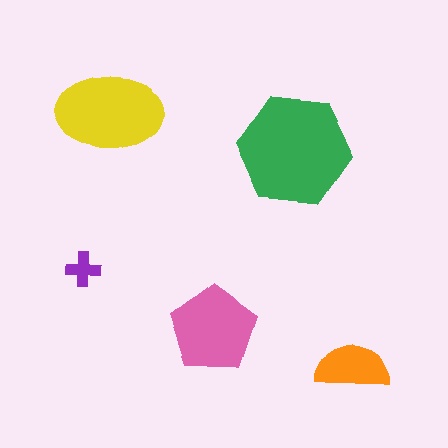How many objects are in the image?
There are 5 objects in the image.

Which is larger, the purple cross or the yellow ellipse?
The yellow ellipse.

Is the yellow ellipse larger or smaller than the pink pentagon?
Larger.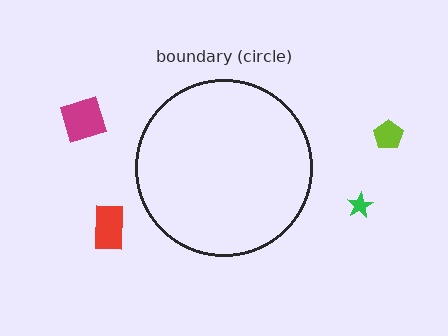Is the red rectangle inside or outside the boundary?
Outside.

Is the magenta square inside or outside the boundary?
Outside.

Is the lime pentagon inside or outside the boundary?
Outside.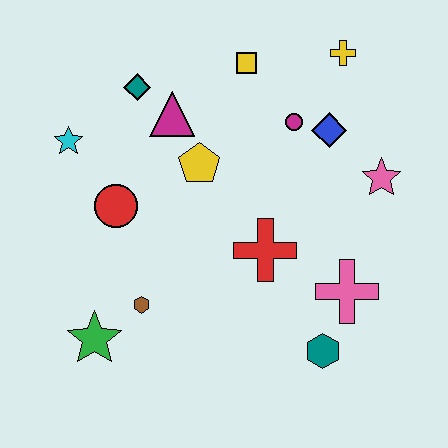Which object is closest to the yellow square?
The magenta circle is closest to the yellow square.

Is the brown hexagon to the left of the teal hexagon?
Yes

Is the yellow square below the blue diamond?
No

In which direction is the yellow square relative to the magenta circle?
The yellow square is above the magenta circle.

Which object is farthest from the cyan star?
The teal hexagon is farthest from the cyan star.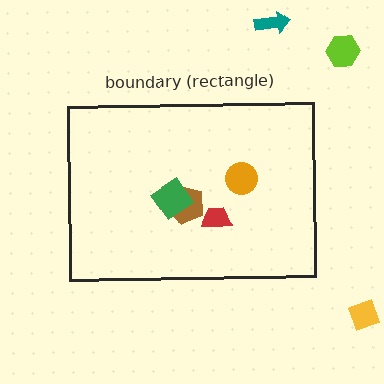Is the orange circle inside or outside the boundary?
Inside.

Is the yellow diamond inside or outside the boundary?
Outside.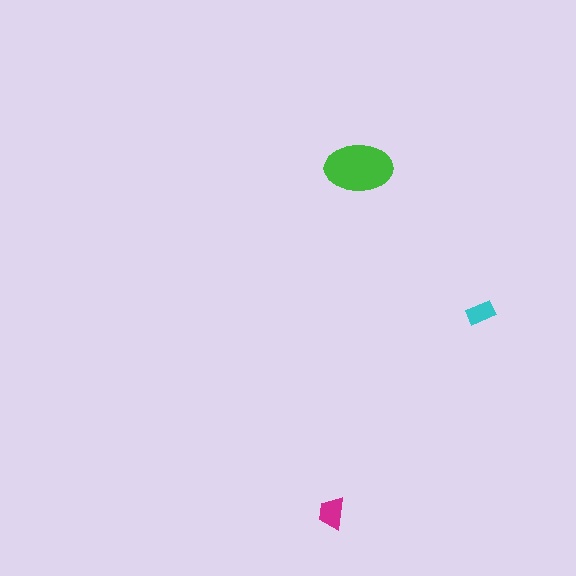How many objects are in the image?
There are 3 objects in the image.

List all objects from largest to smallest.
The green ellipse, the magenta trapezoid, the cyan rectangle.